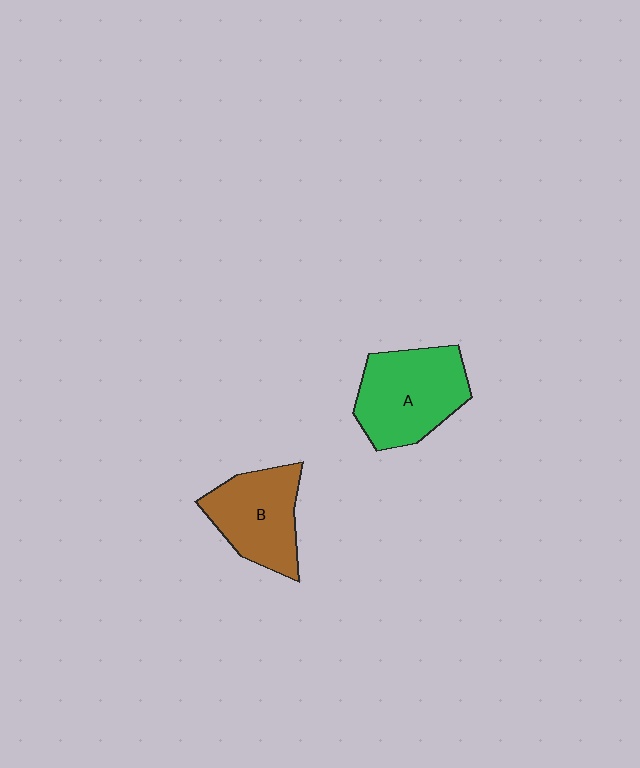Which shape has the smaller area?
Shape B (brown).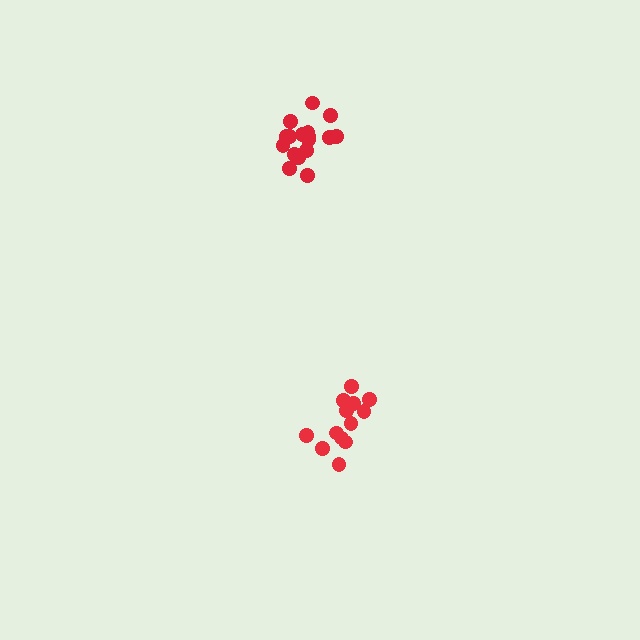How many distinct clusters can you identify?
There are 2 distinct clusters.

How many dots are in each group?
Group 1: 13 dots, Group 2: 17 dots (30 total).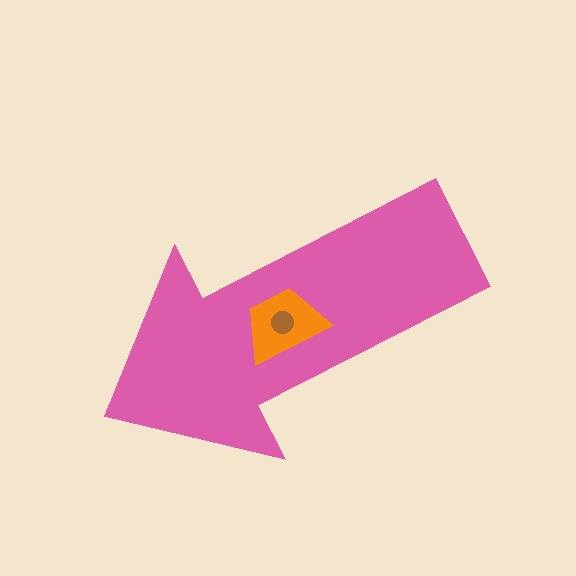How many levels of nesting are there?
3.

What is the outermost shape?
The pink arrow.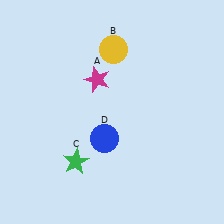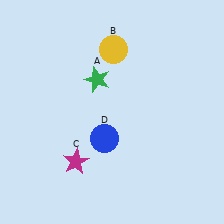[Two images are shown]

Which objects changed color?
A changed from magenta to green. C changed from green to magenta.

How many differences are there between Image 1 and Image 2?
There are 2 differences between the two images.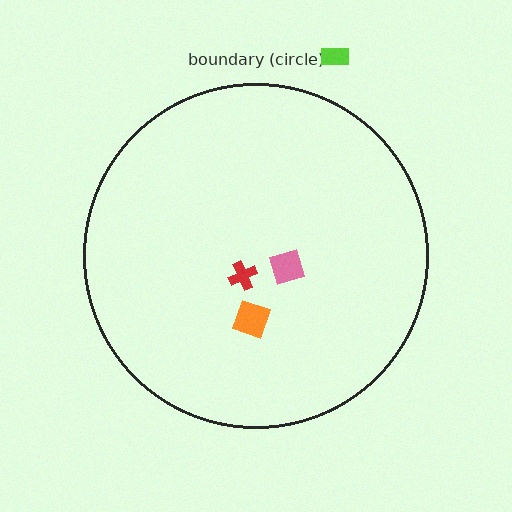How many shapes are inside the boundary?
3 inside, 1 outside.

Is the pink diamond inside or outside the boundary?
Inside.